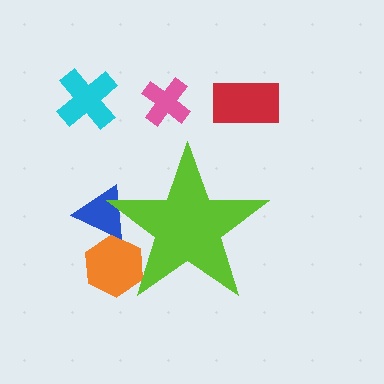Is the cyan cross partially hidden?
No, the cyan cross is fully visible.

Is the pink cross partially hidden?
No, the pink cross is fully visible.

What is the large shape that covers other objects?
A lime star.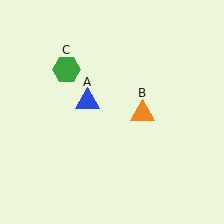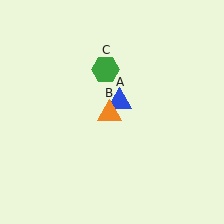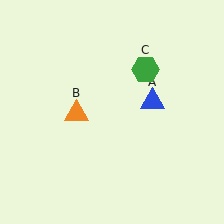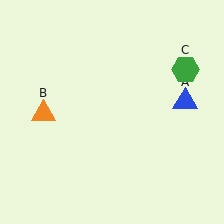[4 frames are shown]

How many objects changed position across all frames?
3 objects changed position: blue triangle (object A), orange triangle (object B), green hexagon (object C).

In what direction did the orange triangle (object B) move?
The orange triangle (object B) moved left.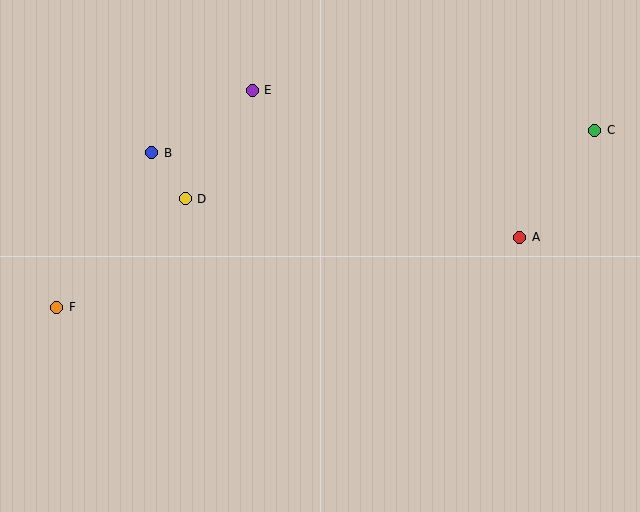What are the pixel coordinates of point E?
Point E is at (252, 90).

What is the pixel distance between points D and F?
The distance between D and F is 168 pixels.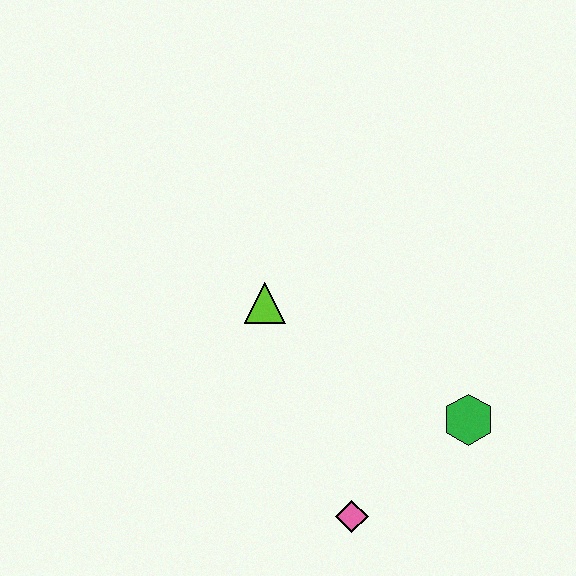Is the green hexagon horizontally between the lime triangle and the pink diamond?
No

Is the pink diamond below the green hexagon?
Yes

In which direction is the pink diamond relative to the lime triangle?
The pink diamond is below the lime triangle.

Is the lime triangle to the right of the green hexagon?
No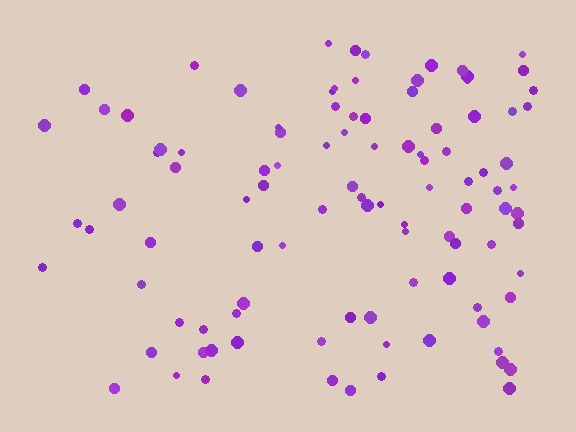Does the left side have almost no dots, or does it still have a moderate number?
Still a moderate number, just noticeably fewer than the right.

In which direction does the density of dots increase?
From left to right, with the right side densest.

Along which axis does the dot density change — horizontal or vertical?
Horizontal.